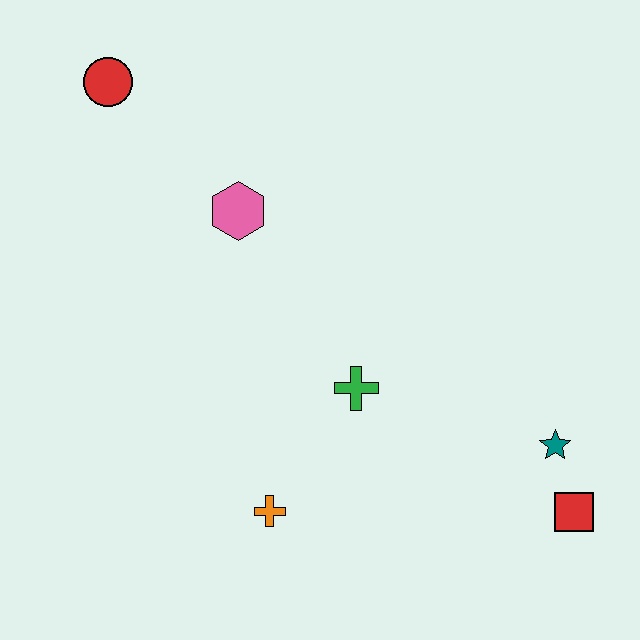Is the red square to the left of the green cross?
No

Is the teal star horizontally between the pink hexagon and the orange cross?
No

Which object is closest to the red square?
The teal star is closest to the red square.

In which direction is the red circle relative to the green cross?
The red circle is above the green cross.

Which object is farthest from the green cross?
The red circle is farthest from the green cross.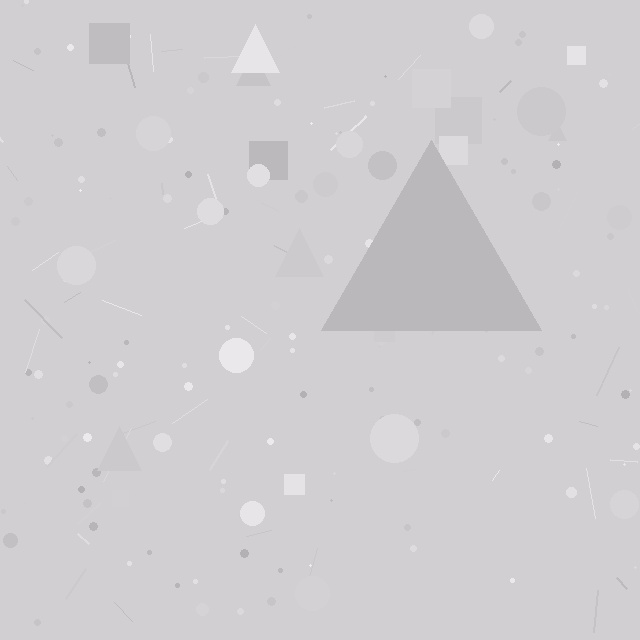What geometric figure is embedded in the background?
A triangle is embedded in the background.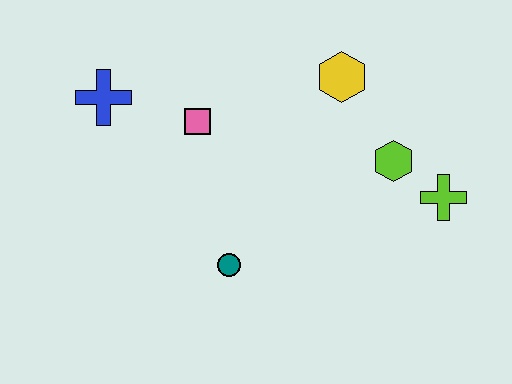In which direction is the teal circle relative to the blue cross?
The teal circle is below the blue cross.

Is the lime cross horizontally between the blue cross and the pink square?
No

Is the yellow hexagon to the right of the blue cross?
Yes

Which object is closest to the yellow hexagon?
The lime hexagon is closest to the yellow hexagon.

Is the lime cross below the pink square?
Yes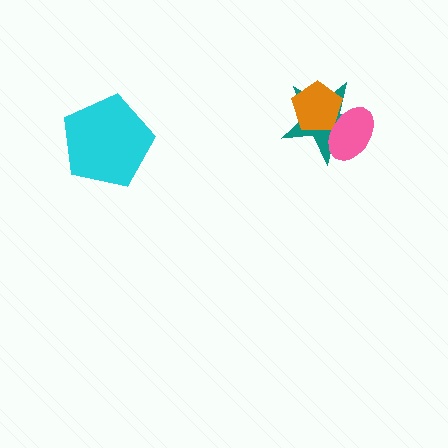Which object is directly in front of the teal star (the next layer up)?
The orange pentagon is directly in front of the teal star.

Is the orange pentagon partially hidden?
Yes, it is partially covered by another shape.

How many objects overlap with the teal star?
2 objects overlap with the teal star.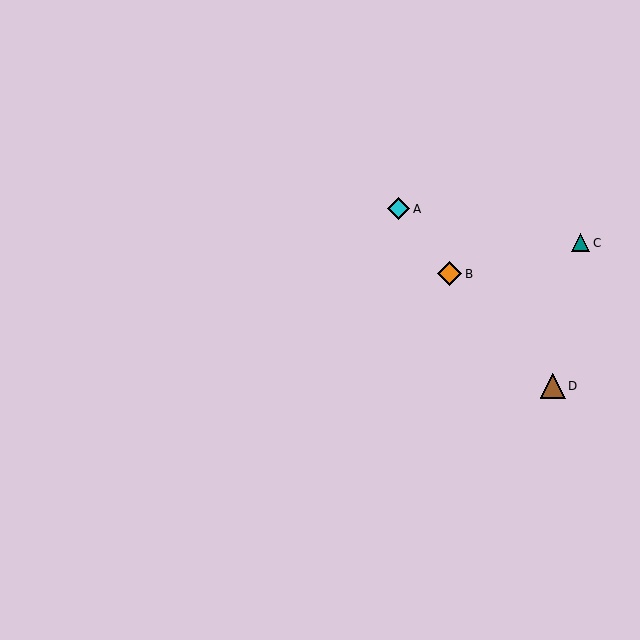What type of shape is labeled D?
Shape D is a brown triangle.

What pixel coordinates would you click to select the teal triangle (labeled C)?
Click at (581, 243) to select the teal triangle C.